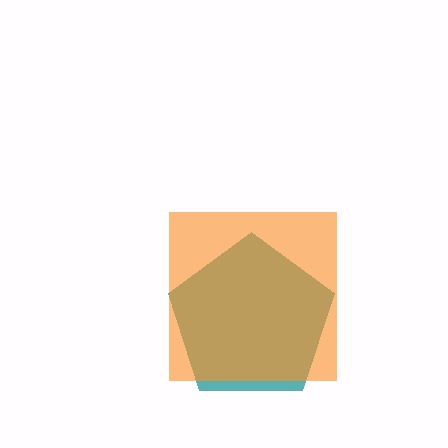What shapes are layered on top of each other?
The layered shapes are: a teal pentagon, an orange square.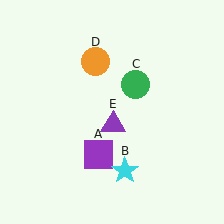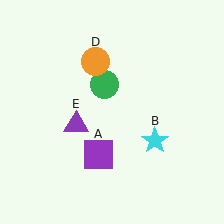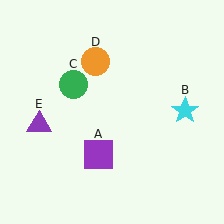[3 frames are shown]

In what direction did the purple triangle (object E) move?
The purple triangle (object E) moved left.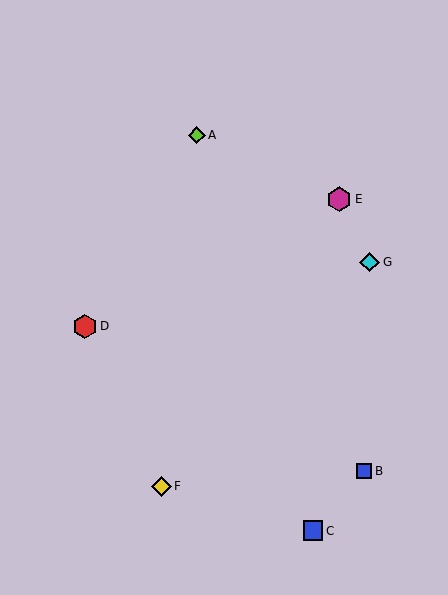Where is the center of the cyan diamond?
The center of the cyan diamond is at (370, 262).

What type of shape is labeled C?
Shape C is a blue square.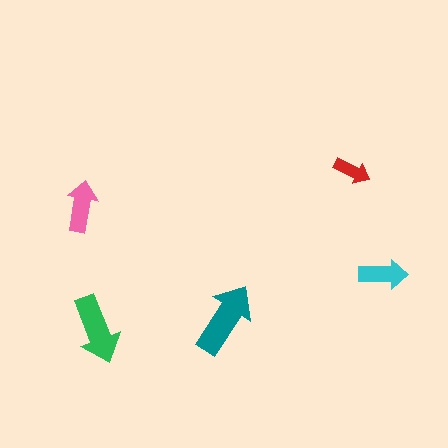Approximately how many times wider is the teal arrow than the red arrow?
About 2 times wider.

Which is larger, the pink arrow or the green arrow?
The green one.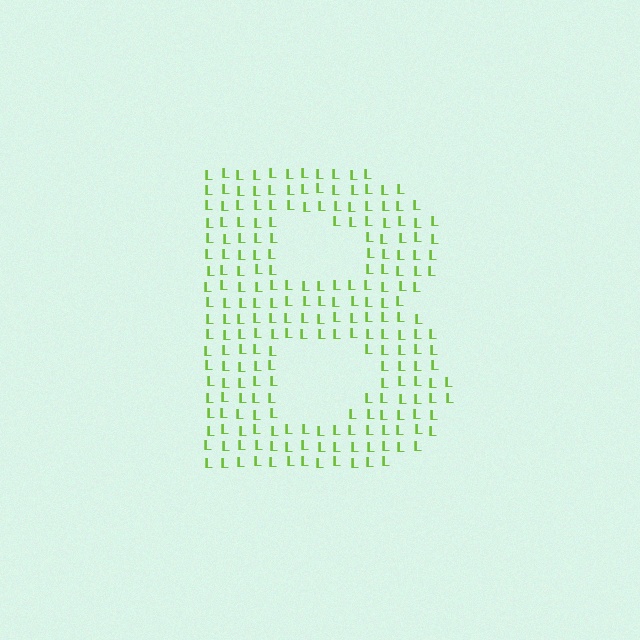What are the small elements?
The small elements are letter L's.